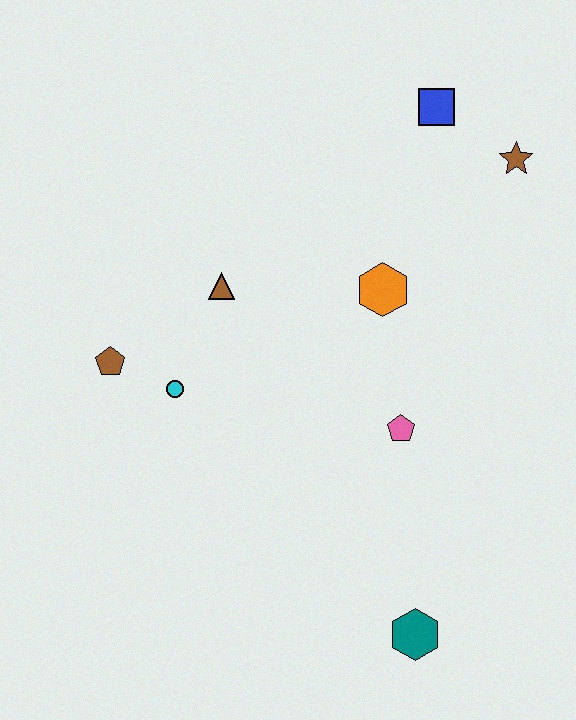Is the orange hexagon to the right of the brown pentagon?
Yes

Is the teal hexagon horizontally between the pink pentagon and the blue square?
Yes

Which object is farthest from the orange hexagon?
The teal hexagon is farthest from the orange hexagon.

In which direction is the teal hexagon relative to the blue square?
The teal hexagon is below the blue square.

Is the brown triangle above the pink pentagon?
Yes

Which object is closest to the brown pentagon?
The cyan circle is closest to the brown pentagon.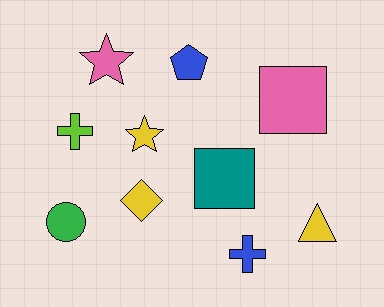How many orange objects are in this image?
There are no orange objects.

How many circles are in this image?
There is 1 circle.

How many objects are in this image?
There are 10 objects.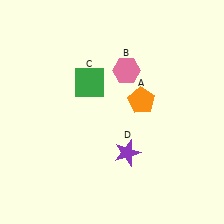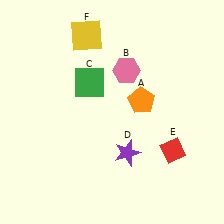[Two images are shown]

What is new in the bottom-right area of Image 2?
A red diamond (E) was added in the bottom-right area of Image 2.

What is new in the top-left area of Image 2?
A yellow square (F) was added in the top-left area of Image 2.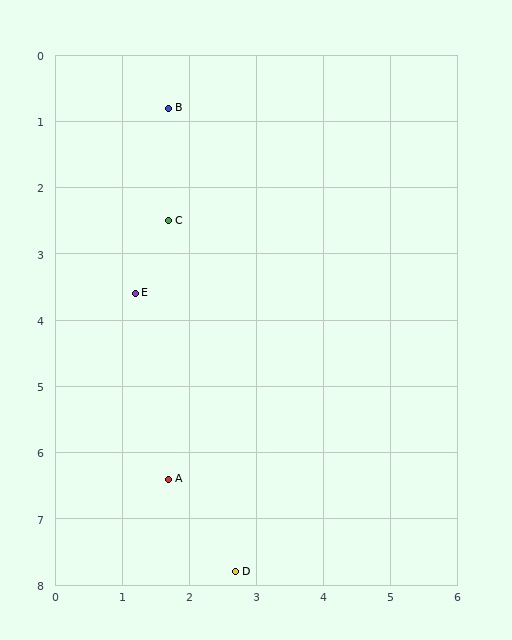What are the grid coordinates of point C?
Point C is at approximately (1.7, 2.5).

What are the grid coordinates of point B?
Point B is at approximately (1.7, 0.8).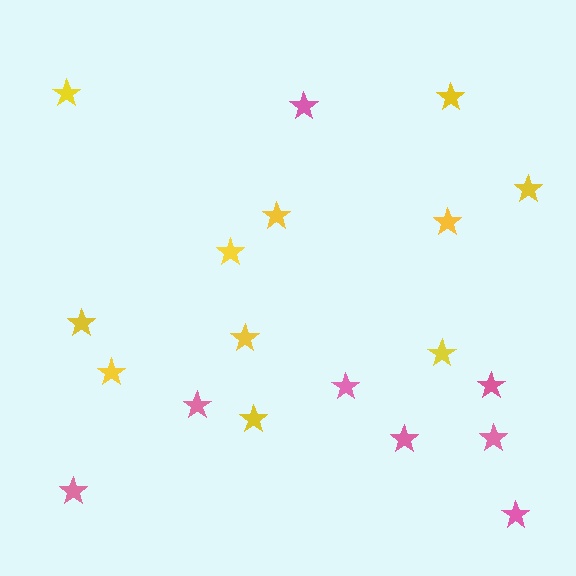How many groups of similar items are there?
There are 2 groups: one group of yellow stars (11) and one group of pink stars (8).